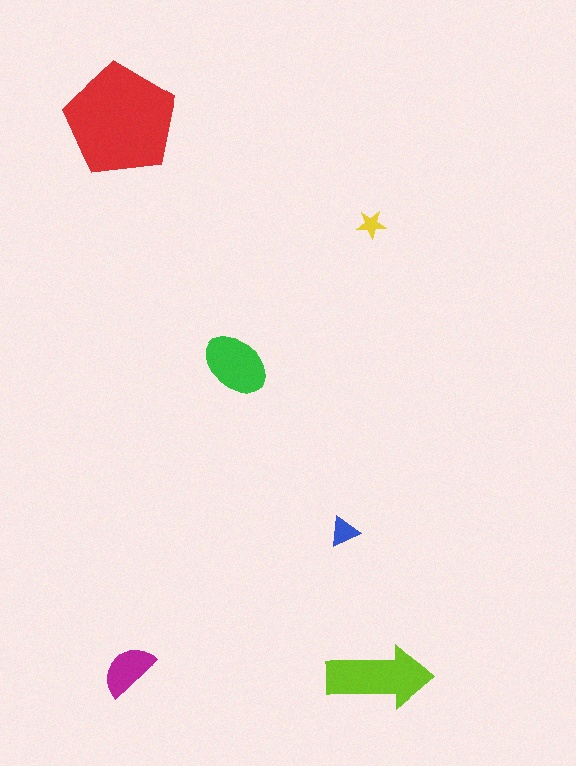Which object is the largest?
The red pentagon.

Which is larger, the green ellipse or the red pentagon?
The red pentagon.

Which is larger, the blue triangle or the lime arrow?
The lime arrow.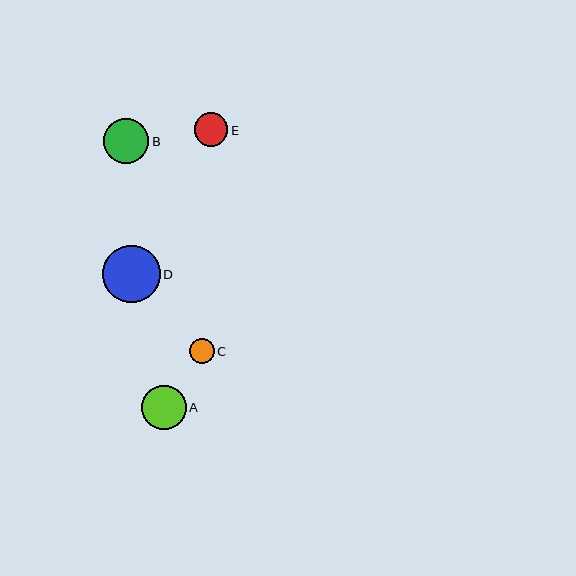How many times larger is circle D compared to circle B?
Circle D is approximately 1.3 times the size of circle B.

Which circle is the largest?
Circle D is the largest with a size of approximately 58 pixels.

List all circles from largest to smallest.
From largest to smallest: D, B, A, E, C.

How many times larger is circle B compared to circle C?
Circle B is approximately 1.8 times the size of circle C.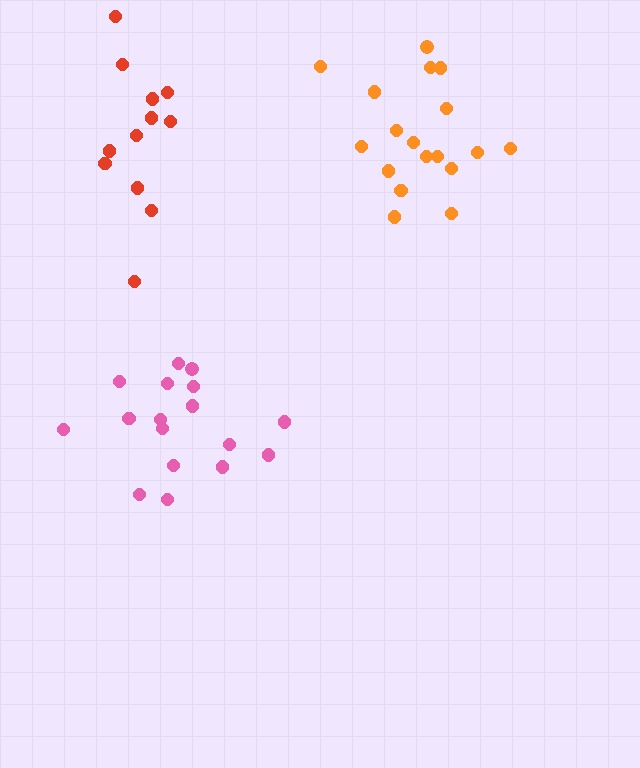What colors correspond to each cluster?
The clusters are colored: red, pink, orange.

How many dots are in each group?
Group 1: 12 dots, Group 2: 17 dots, Group 3: 18 dots (47 total).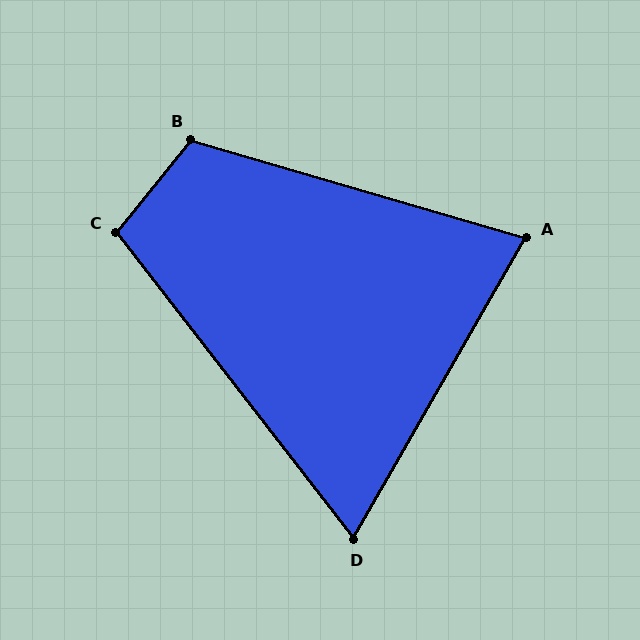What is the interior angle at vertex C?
Approximately 104 degrees (obtuse).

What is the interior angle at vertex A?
Approximately 76 degrees (acute).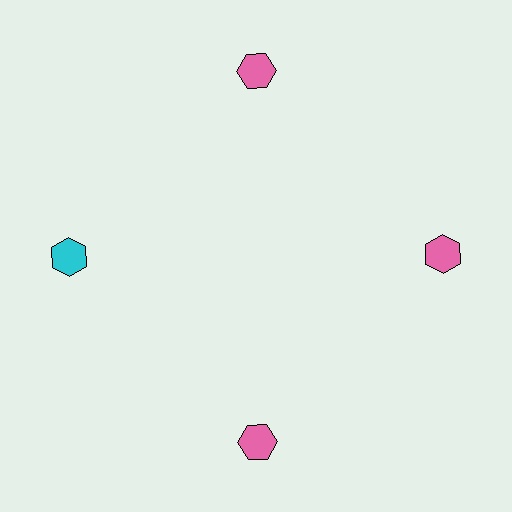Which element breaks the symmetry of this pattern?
The cyan hexagon at roughly the 9 o'clock position breaks the symmetry. All other shapes are pink hexagons.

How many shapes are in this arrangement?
There are 4 shapes arranged in a ring pattern.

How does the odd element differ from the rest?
It has a different color: cyan instead of pink.